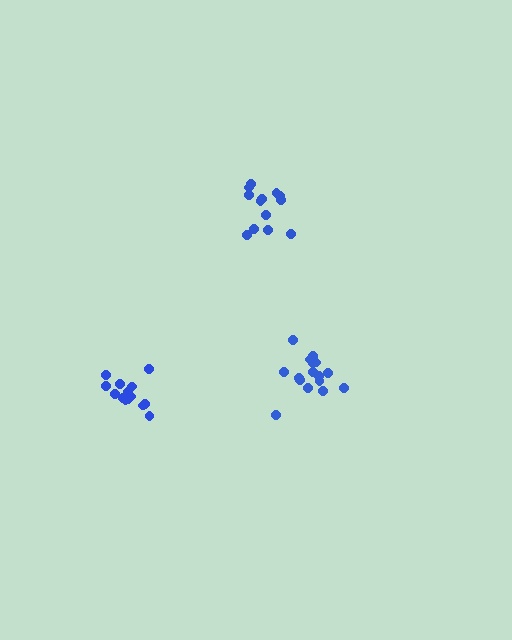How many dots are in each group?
Group 1: 16 dots, Group 2: 13 dots, Group 3: 14 dots (43 total).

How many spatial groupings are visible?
There are 3 spatial groupings.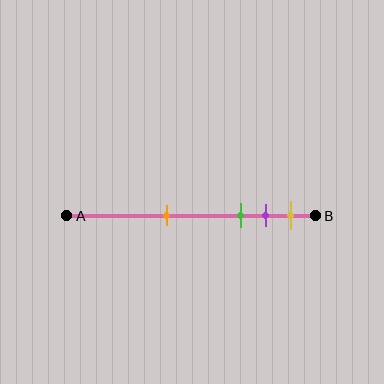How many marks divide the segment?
There are 4 marks dividing the segment.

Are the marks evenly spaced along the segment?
No, the marks are not evenly spaced.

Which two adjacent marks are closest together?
The purple and yellow marks are the closest adjacent pair.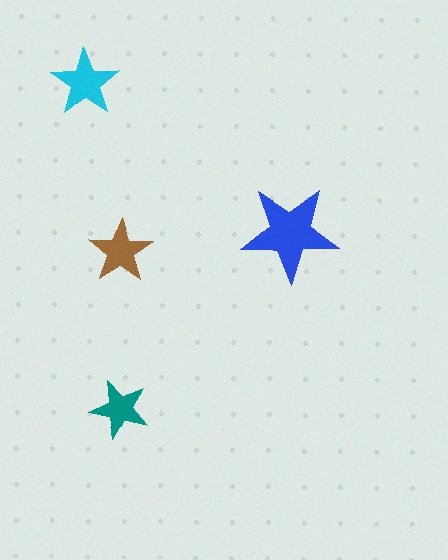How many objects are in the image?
There are 4 objects in the image.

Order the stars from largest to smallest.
the blue one, the cyan one, the brown one, the teal one.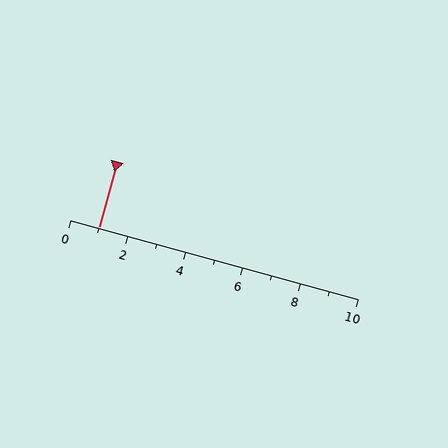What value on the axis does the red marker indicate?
The marker indicates approximately 1.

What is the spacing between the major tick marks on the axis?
The major ticks are spaced 2 apart.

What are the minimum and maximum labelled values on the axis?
The axis runs from 0 to 10.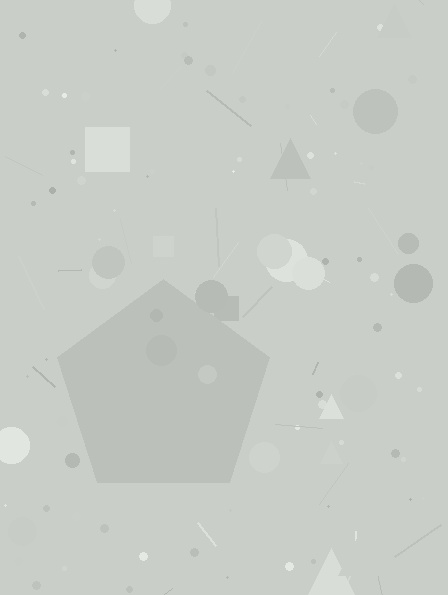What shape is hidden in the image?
A pentagon is hidden in the image.